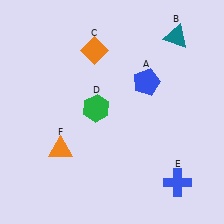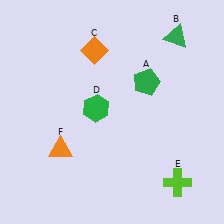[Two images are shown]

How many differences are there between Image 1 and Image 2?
There are 3 differences between the two images.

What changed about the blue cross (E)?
In Image 1, E is blue. In Image 2, it changed to lime.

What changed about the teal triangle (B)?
In Image 1, B is teal. In Image 2, it changed to green.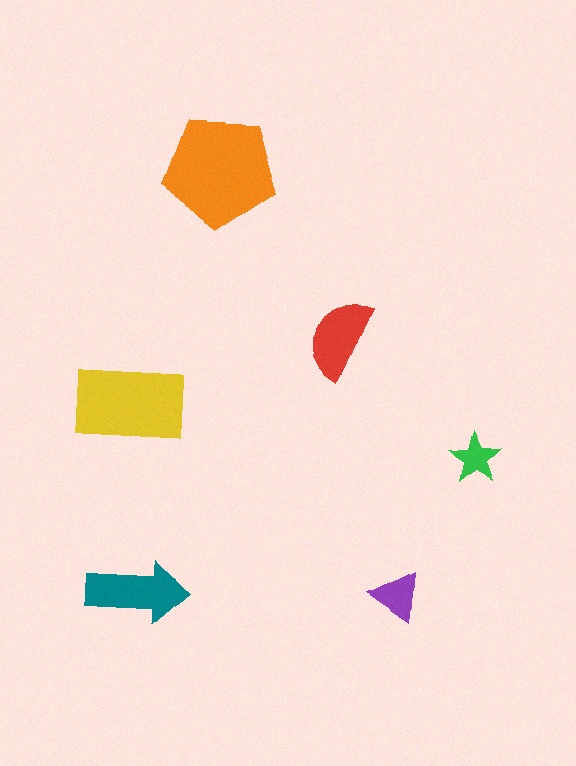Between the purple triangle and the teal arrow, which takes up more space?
The teal arrow.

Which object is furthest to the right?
The green star is rightmost.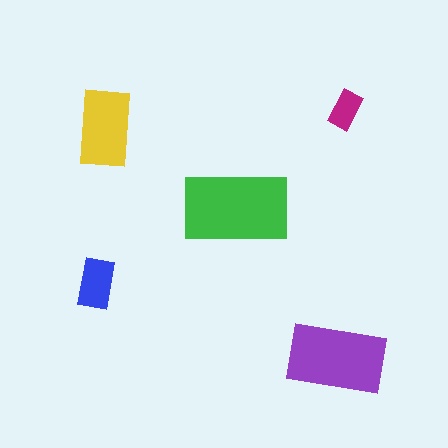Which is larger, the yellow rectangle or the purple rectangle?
The purple one.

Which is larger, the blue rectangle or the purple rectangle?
The purple one.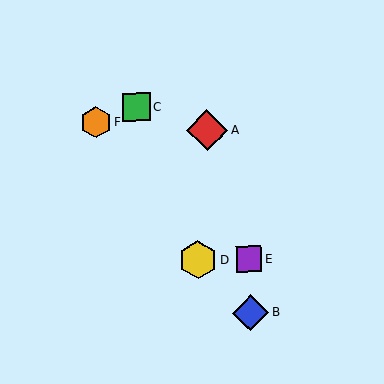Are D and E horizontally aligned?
Yes, both are at y≈260.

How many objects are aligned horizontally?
2 objects (D, E) are aligned horizontally.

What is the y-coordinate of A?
Object A is at y≈130.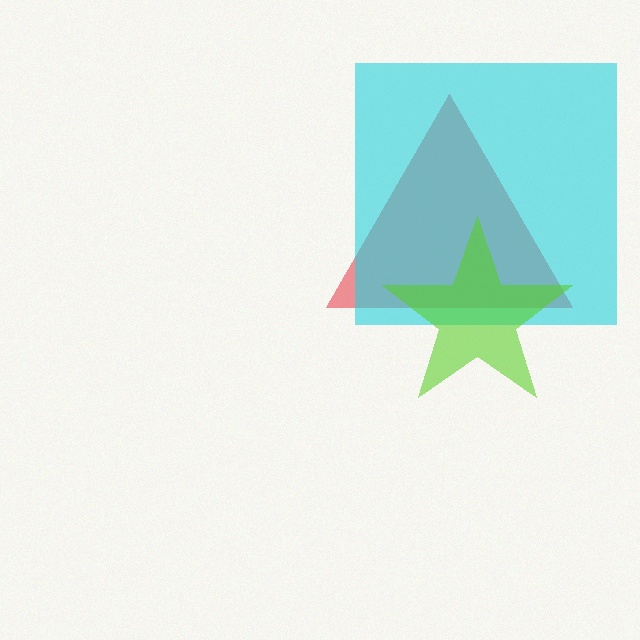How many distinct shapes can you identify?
There are 3 distinct shapes: a red triangle, a cyan square, a lime star.